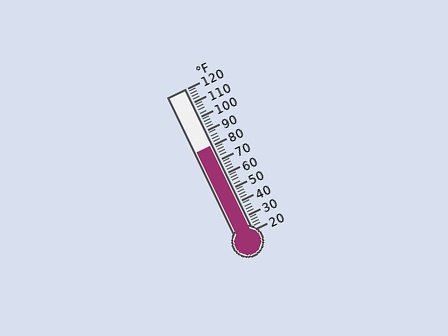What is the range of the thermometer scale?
The thermometer scale ranges from 20°F to 120°F.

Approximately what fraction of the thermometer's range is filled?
The thermometer is filled to approximately 60% of its range.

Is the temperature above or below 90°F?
The temperature is below 90°F.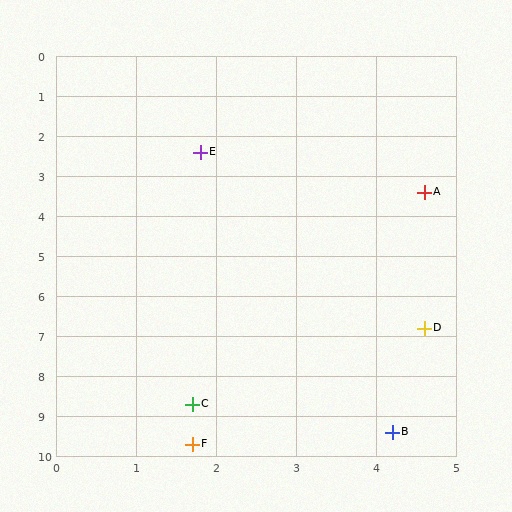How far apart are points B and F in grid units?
Points B and F are about 2.5 grid units apart.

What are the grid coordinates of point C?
Point C is at approximately (1.7, 8.7).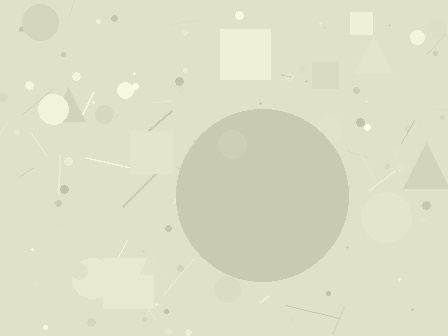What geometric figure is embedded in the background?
A circle is embedded in the background.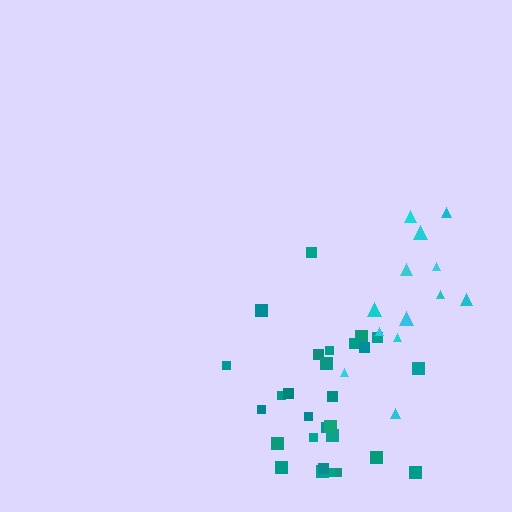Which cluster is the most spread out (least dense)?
Cyan.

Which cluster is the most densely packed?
Teal.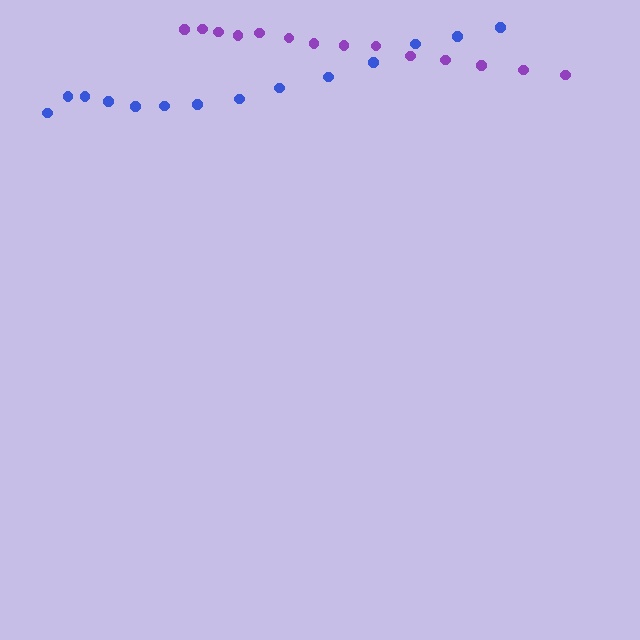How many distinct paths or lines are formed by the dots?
There are 2 distinct paths.